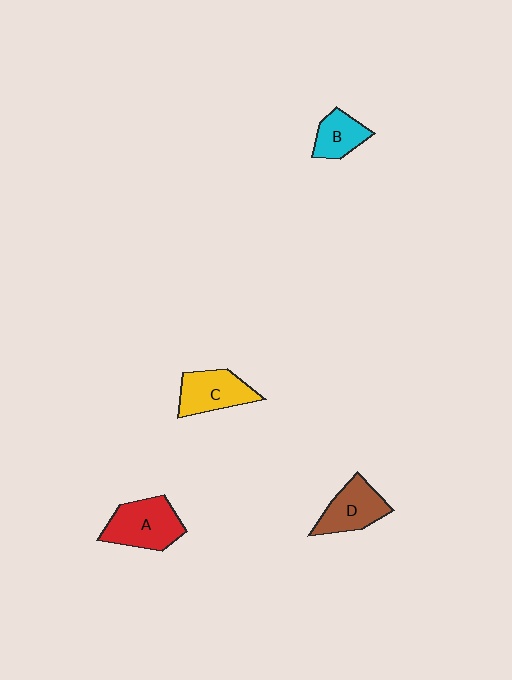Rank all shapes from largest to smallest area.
From largest to smallest: A (red), C (yellow), D (brown), B (cyan).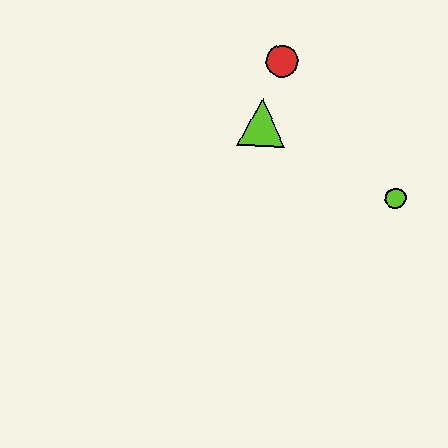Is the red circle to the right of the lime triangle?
Yes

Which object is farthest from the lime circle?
The red circle is farthest from the lime circle.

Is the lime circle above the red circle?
No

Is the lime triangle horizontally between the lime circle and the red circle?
No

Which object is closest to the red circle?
The lime triangle is closest to the red circle.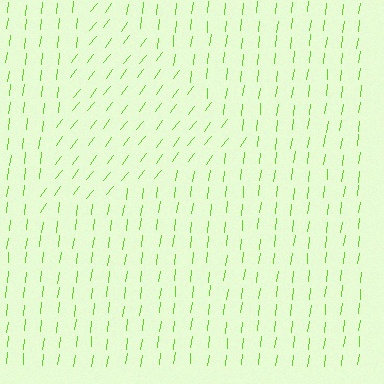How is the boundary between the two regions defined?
The boundary is defined purely by a change in line orientation (approximately 31 degrees difference). All lines are the same color and thickness.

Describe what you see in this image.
The image is filled with small lime line segments. A triangle region in the image has lines oriented differently from the surrounding lines, creating a visible texture boundary.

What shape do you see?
I see a triangle.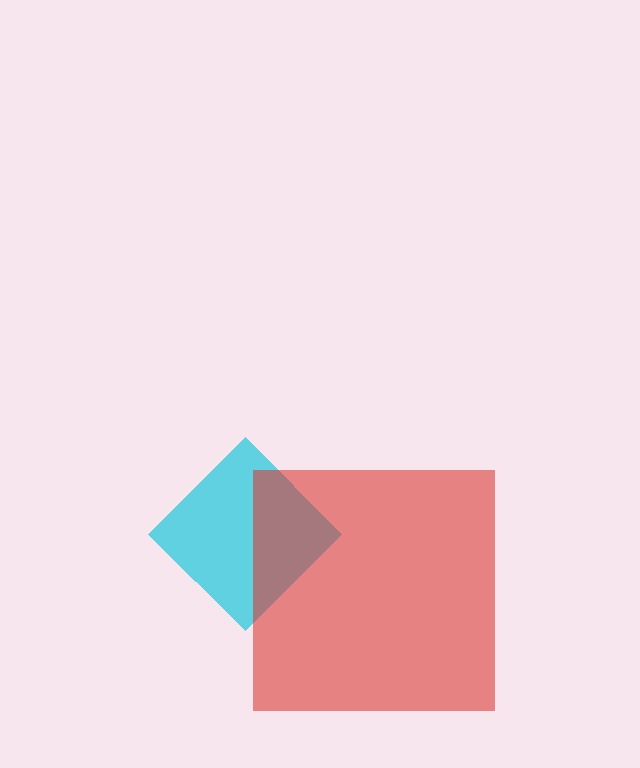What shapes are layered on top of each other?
The layered shapes are: a cyan diamond, a red square.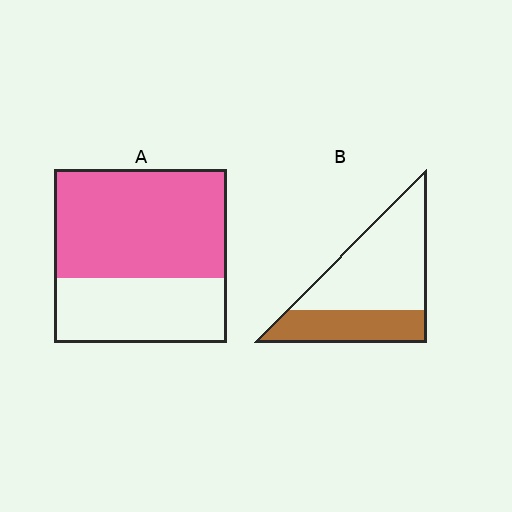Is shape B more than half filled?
No.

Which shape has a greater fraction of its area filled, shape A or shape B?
Shape A.